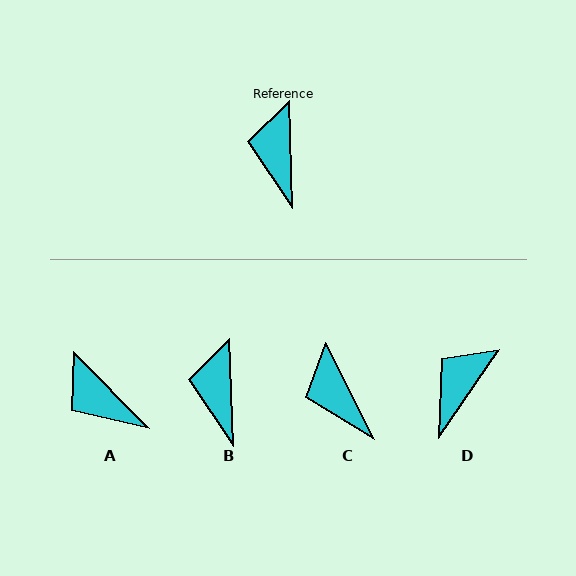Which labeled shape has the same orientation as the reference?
B.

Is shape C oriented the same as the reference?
No, it is off by about 25 degrees.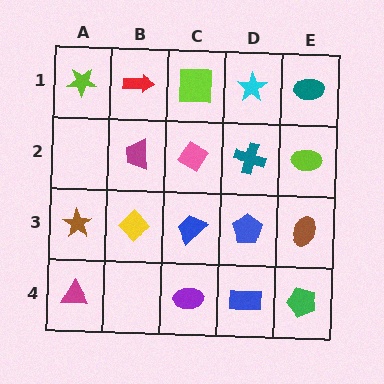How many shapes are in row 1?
5 shapes.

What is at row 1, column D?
A cyan star.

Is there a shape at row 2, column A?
No, that cell is empty.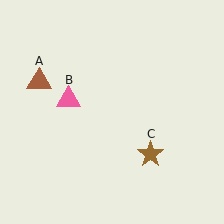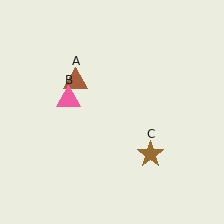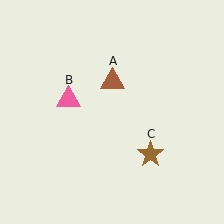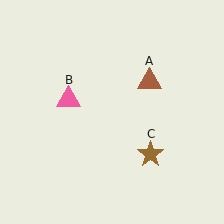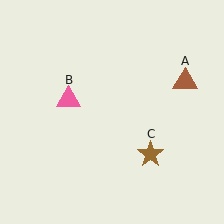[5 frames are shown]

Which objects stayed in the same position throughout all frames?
Pink triangle (object B) and brown star (object C) remained stationary.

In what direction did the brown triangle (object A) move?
The brown triangle (object A) moved right.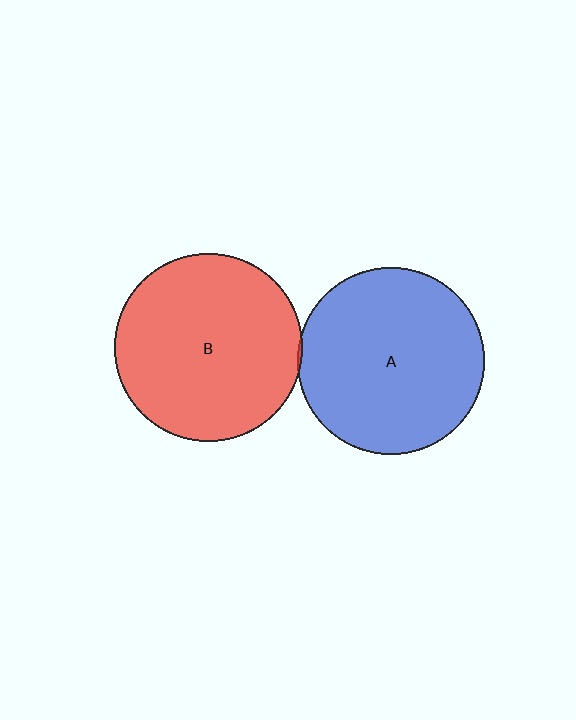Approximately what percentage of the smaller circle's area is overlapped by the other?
Approximately 5%.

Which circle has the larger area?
Circle B (red).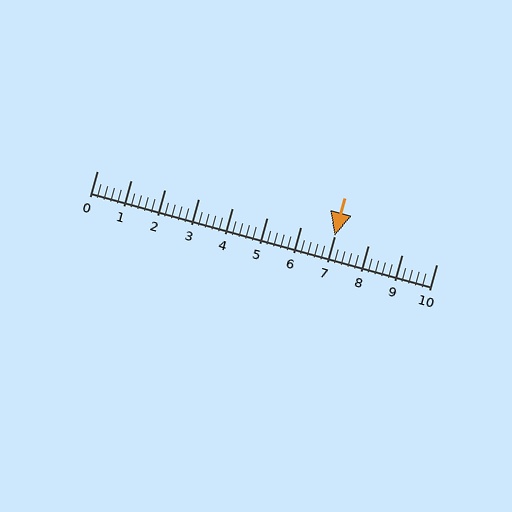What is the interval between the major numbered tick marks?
The major tick marks are spaced 1 units apart.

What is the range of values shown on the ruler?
The ruler shows values from 0 to 10.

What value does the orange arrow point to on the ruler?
The orange arrow points to approximately 7.0.